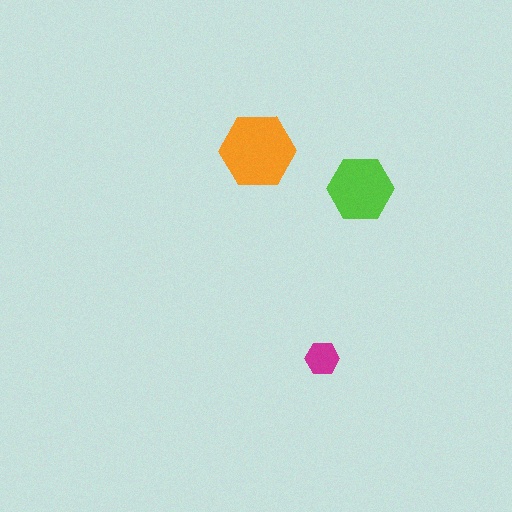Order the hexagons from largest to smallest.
the orange one, the lime one, the magenta one.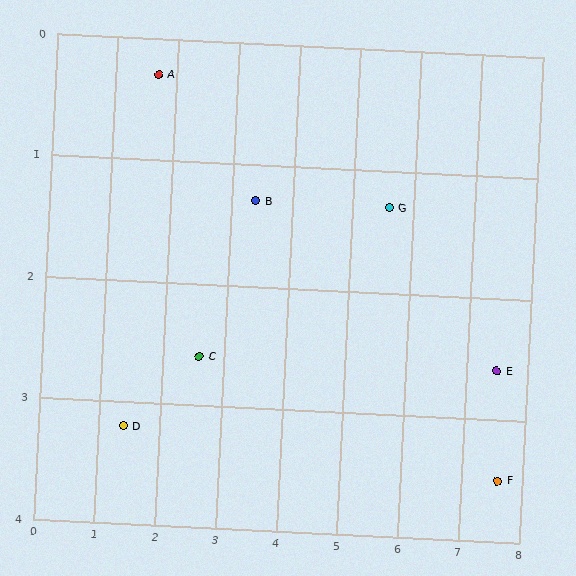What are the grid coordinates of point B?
Point B is at approximately (3.4, 1.3).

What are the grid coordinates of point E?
Point E is at approximately (7.5, 2.6).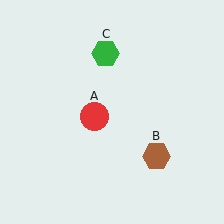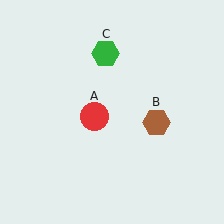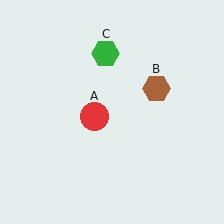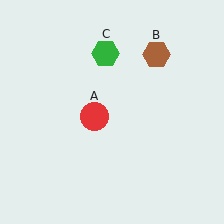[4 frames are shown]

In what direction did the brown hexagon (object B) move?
The brown hexagon (object B) moved up.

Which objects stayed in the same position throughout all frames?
Red circle (object A) and green hexagon (object C) remained stationary.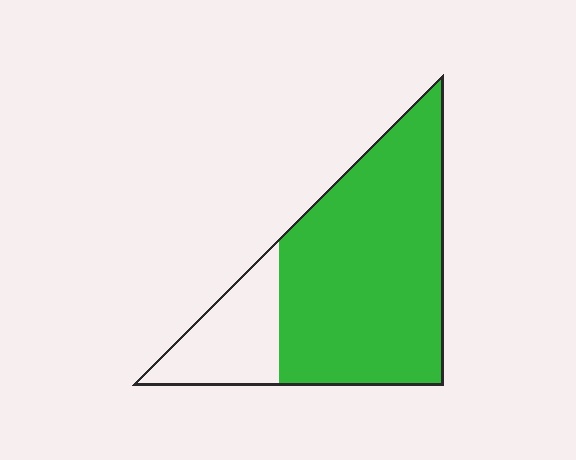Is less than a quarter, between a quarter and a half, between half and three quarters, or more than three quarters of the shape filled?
More than three quarters.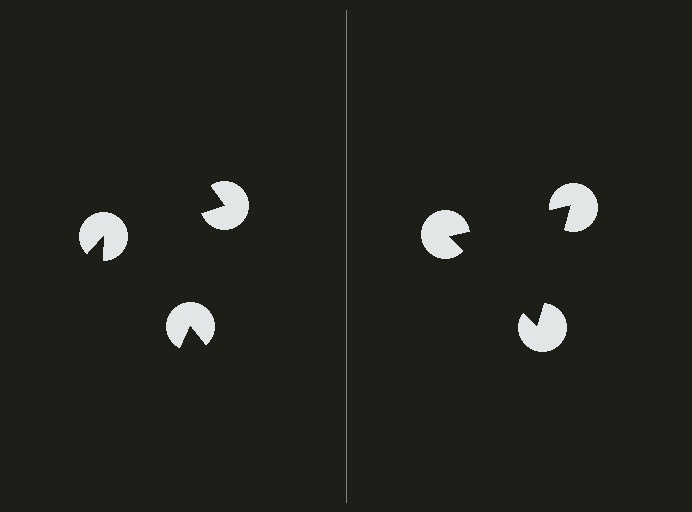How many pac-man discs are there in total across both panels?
6 — 3 on each side.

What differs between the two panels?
The pac-man discs are positioned identically on both sides; only the wedge orientations differ. On the right they align to a triangle; on the left they are misaligned.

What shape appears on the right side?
An illusory triangle.